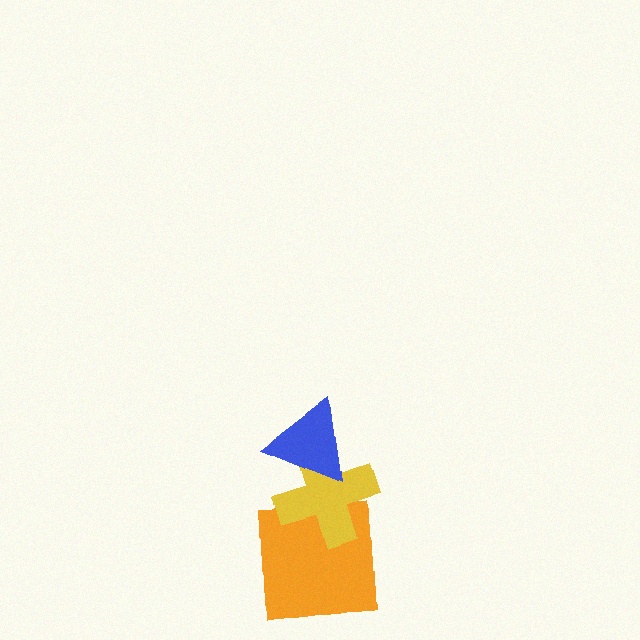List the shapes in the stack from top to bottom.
From top to bottom: the blue triangle, the yellow cross, the orange square.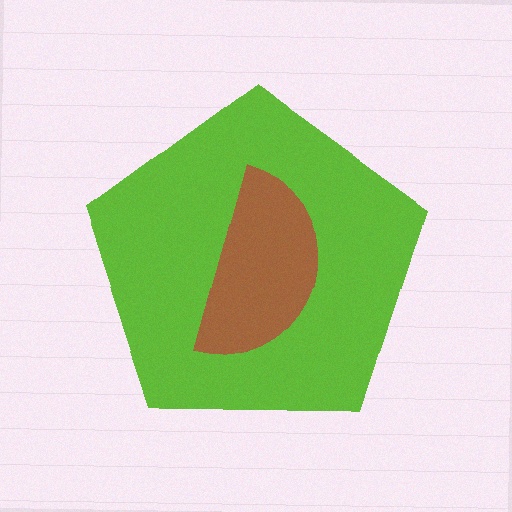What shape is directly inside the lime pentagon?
The brown semicircle.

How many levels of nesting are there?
2.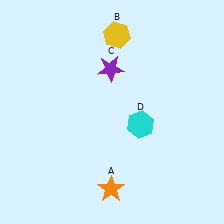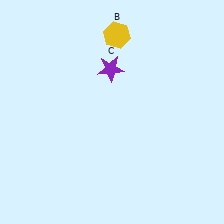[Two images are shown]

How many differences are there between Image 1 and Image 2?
There are 2 differences between the two images.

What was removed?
The orange star (A), the cyan hexagon (D) were removed in Image 2.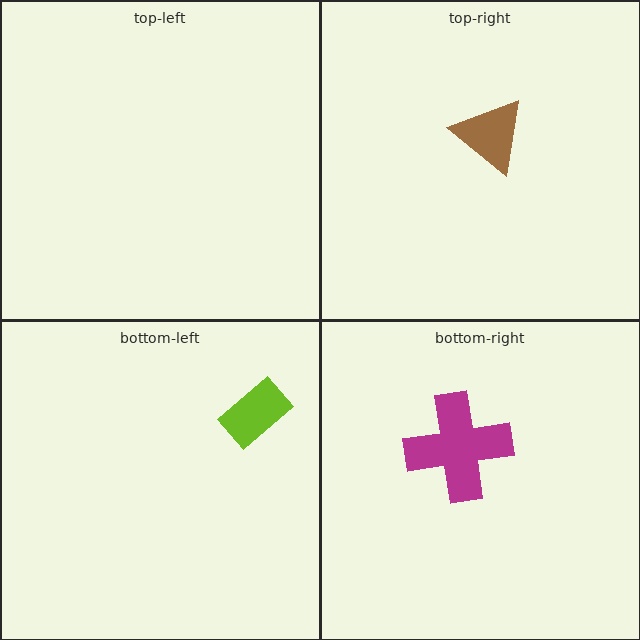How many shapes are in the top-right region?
1.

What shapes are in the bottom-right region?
The magenta cross.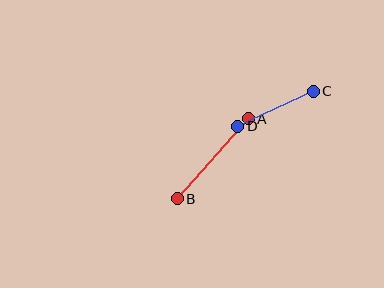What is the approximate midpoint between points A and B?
The midpoint is at approximately (213, 159) pixels.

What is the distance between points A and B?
The distance is approximately 107 pixels.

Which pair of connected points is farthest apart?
Points A and B are farthest apart.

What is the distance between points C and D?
The distance is approximately 83 pixels.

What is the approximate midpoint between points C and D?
The midpoint is at approximately (275, 109) pixels.